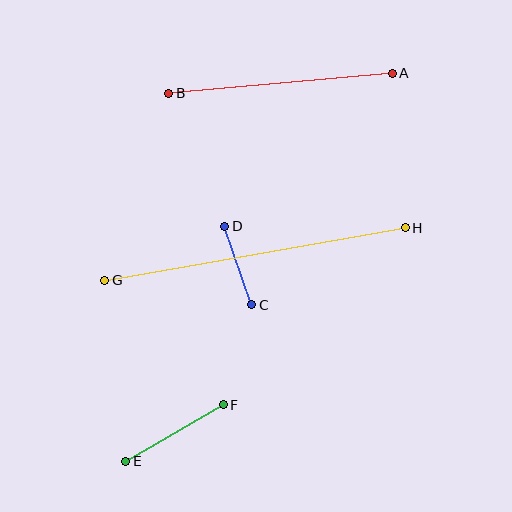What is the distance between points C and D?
The distance is approximately 83 pixels.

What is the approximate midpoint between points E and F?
The midpoint is at approximately (175, 433) pixels.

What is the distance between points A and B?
The distance is approximately 224 pixels.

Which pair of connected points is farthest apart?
Points G and H are farthest apart.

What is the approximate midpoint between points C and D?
The midpoint is at approximately (238, 266) pixels.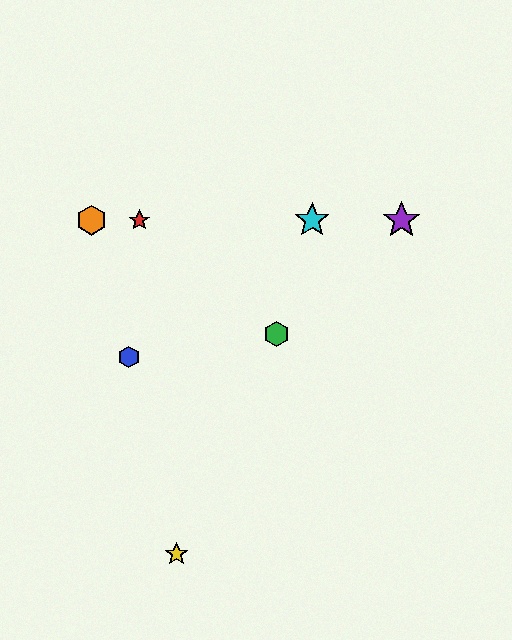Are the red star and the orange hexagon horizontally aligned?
Yes, both are at y≈220.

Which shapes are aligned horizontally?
The red star, the purple star, the orange hexagon, the cyan star are aligned horizontally.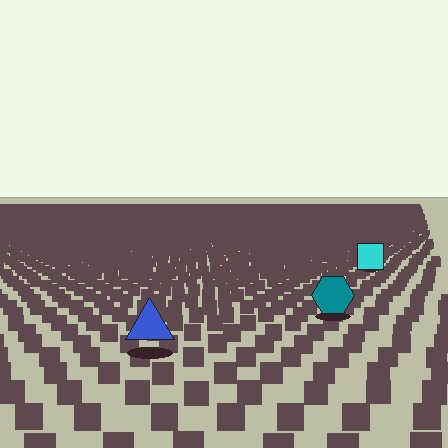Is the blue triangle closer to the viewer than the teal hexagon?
Yes. The blue triangle is closer — you can tell from the texture gradient: the ground texture is coarser near it.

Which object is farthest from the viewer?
The cyan square is farthest from the viewer. It appears smaller and the ground texture around it is denser.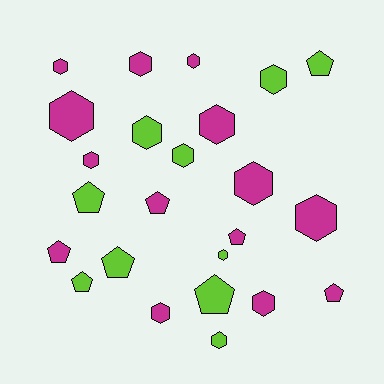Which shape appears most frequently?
Hexagon, with 15 objects.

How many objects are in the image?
There are 24 objects.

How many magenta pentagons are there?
There are 4 magenta pentagons.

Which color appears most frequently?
Magenta, with 14 objects.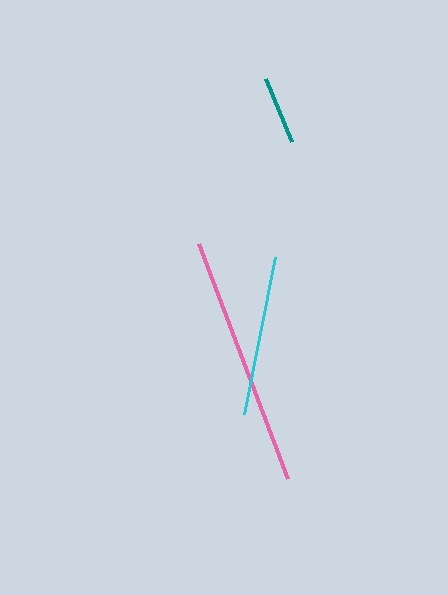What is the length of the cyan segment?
The cyan segment is approximately 160 pixels long.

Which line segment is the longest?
The pink line is the longest at approximately 252 pixels.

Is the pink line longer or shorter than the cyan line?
The pink line is longer than the cyan line.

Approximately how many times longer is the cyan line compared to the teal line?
The cyan line is approximately 2.4 times the length of the teal line.